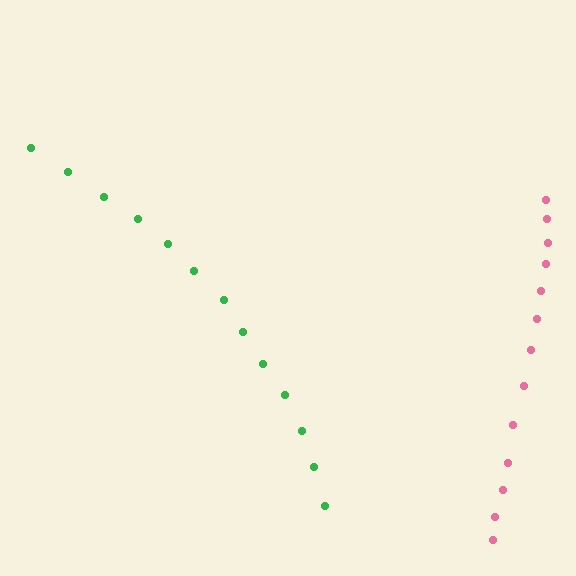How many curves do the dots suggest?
There are 2 distinct paths.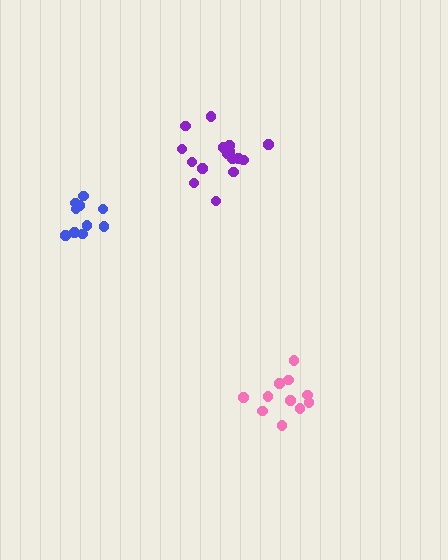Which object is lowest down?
The pink cluster is bottommost.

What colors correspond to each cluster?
The clusters are colored: purple, pink, blue.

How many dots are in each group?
Group 1: 16 dots, Group 2: 11 dots, Group 3: 10 dots (37 total).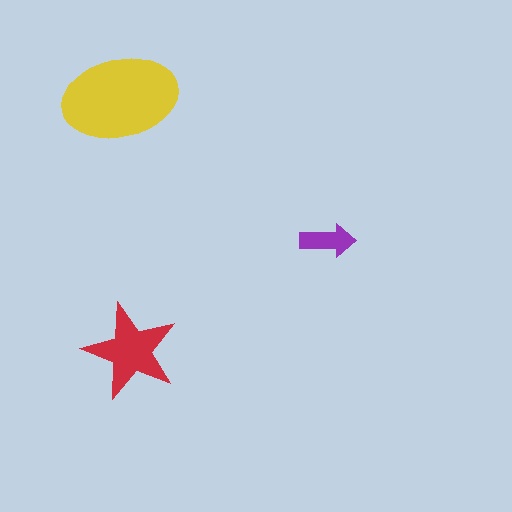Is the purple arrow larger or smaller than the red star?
Smaller.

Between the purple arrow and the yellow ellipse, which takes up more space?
The yellow ellipse.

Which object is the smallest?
The purple arrow.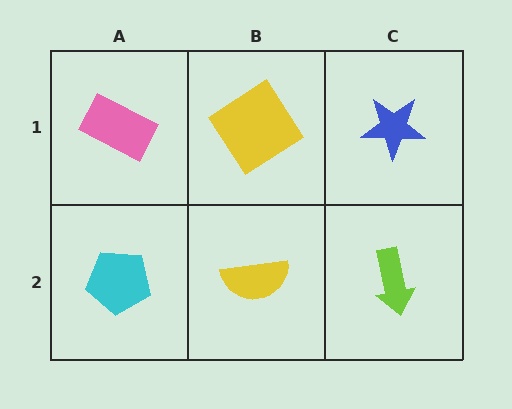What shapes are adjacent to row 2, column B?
A yellow diamond (row 1, column B), a cyan pentagon (row 2, column A), a lime arrow (row 2, column C).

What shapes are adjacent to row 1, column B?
A yellow semicircle (row 2, column B), a pink rectangle (row 1, column A), a blue star (row 1, column C).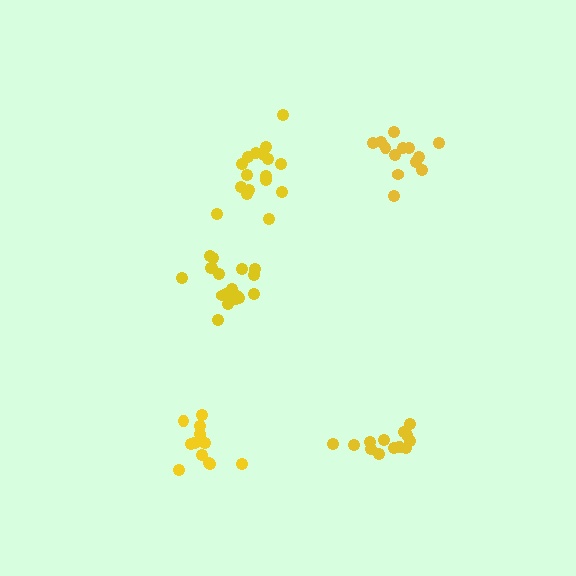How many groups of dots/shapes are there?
There are 5 groups.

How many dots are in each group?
Group 1: 14 dots, Group 2: 18 dots, Group 3: 17 dots, Group 4: 13 dots, Group 5: 13 dots (75 total).